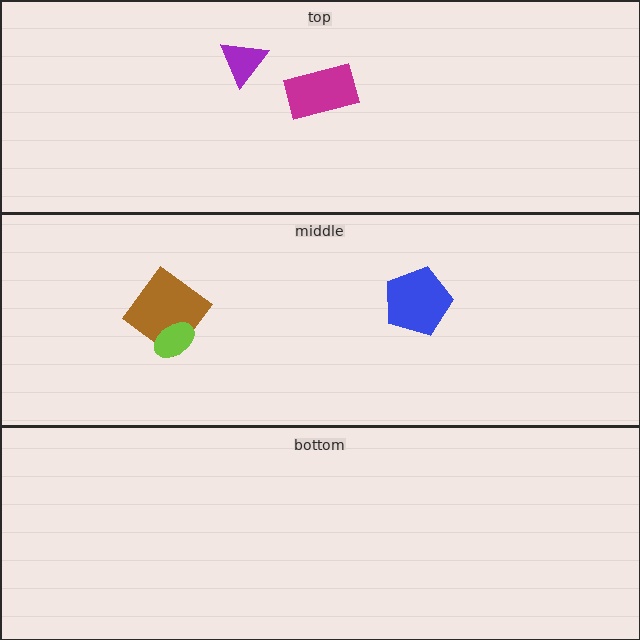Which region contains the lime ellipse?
The middle region.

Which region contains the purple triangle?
The top region.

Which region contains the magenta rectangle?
The top region.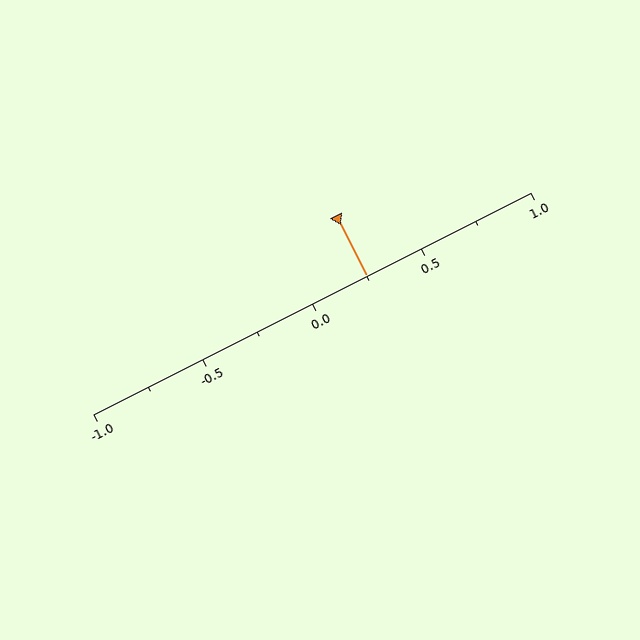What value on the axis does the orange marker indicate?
The marker indicates approximately 0.25.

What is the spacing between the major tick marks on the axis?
The major ticks are spaced 0.5 apart.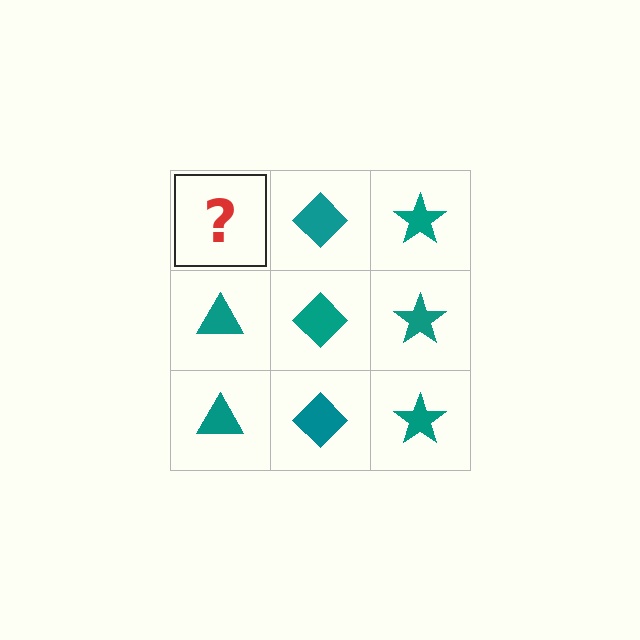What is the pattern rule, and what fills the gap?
The rule is that each column has a consistent shape. The gap should be filled with a teal triangle.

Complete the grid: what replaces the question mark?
The question mark should be replaced with a teal triangle.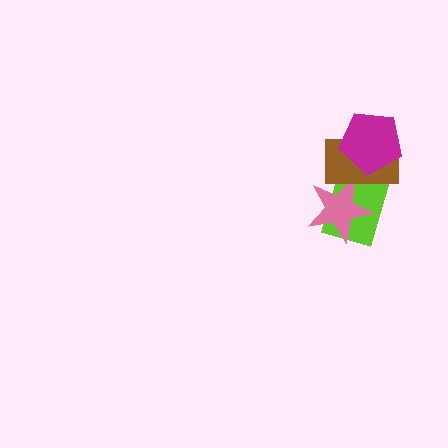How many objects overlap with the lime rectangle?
3 objects overlap with the lime rectangle.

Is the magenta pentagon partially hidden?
No, no other shape covers it.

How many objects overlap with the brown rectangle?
3 objects overlap with the brown rectangle.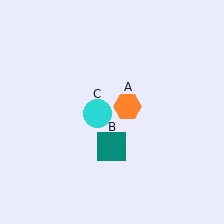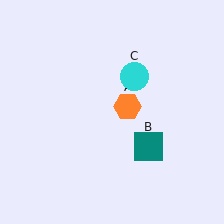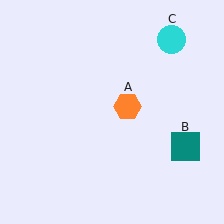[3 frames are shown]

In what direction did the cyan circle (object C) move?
The cyan circle (object C) moved up and to the right.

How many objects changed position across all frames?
2 objects changed position: teal square (object B), cyan circle (object C).